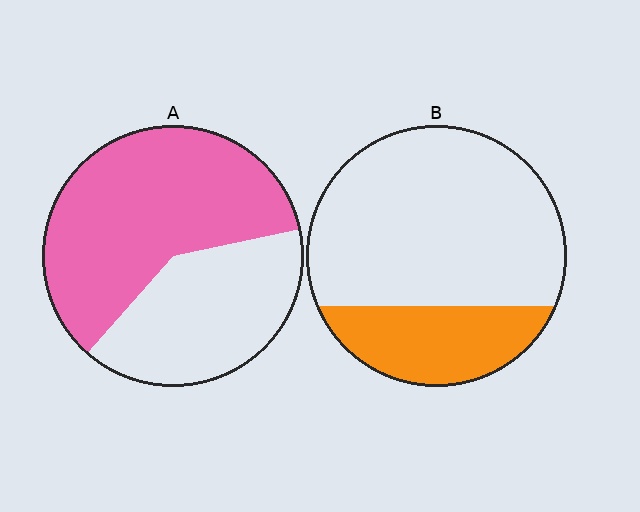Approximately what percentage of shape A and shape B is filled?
A is approximately 60% and B is approximately 25%.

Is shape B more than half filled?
No.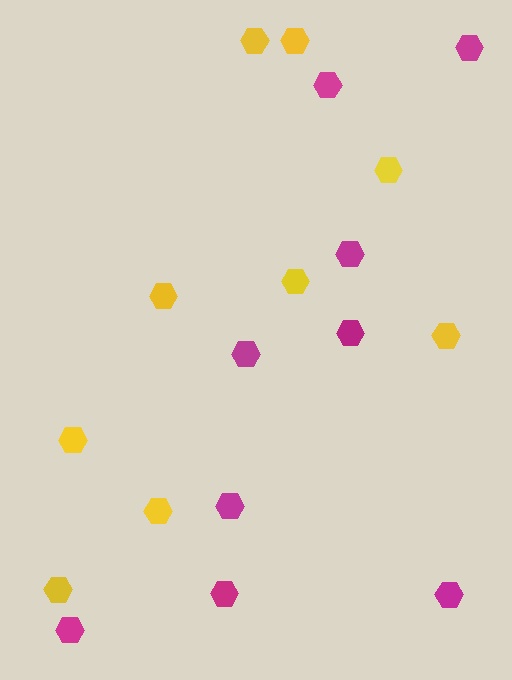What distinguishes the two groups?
There are 2 groups: one group of magenta hexagons (9) and one group of yellow hexagons (9).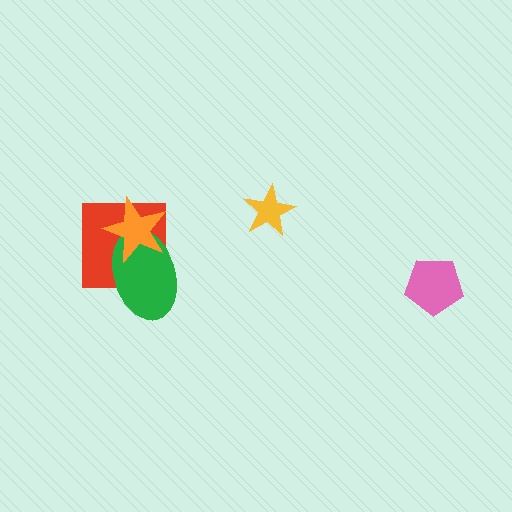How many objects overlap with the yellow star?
0 objects overlap with the yellow star.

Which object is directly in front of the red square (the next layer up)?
The green ellipse is directly in front of the red square.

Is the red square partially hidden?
Yes, it is partially covered by another shape.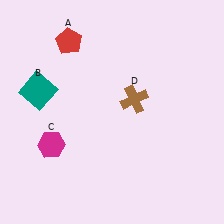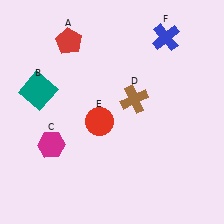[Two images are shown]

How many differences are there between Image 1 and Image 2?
There are 2 differences between the two images.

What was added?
A red circle (E), a blue cross (F) were added in Image 2.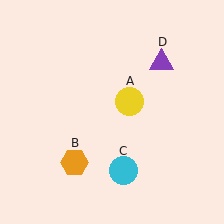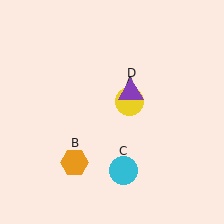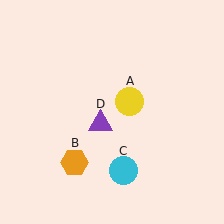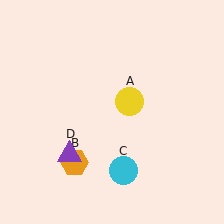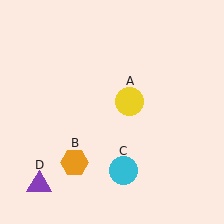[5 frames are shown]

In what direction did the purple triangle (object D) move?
The purple triangle (object D) moved down and to the left.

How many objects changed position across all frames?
1 object changed position: purple triangle (object D).